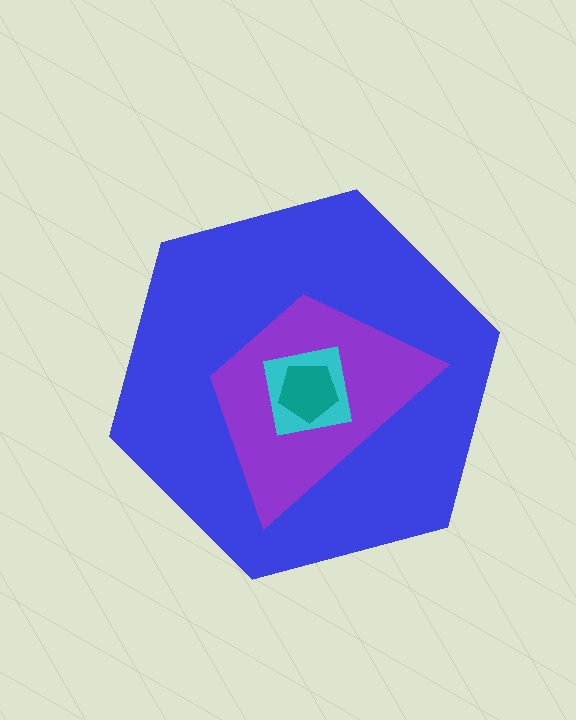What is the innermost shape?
The teal pentagon.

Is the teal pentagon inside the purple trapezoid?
Yes.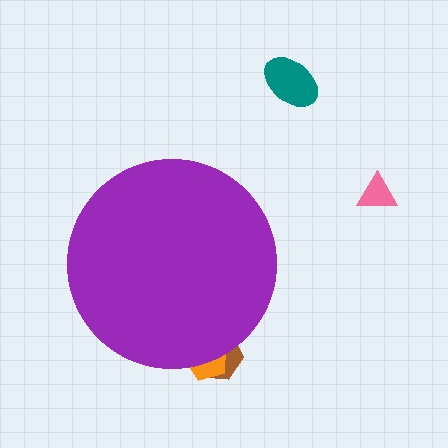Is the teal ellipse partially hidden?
No, the teal ellipse is fully visible.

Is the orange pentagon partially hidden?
Yes, the orange pentagon is partially hidden behind the purple circle.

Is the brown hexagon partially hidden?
Yes, the brown hexagon is partially hidden behind the purple circle.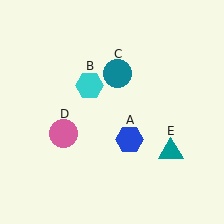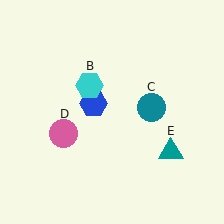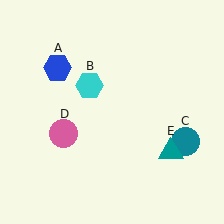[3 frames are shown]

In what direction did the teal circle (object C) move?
The teal circle (object C) moved down and to the right.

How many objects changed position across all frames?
2 objects changed position: blue hexagon (object A), teal circle (object C).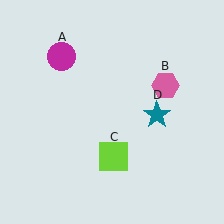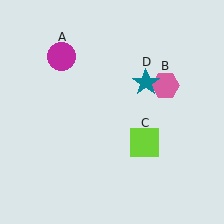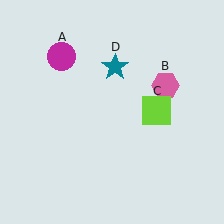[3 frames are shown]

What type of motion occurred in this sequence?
The lime square (object C), teal star (object D) rotated counterclockwise around the center of the scene.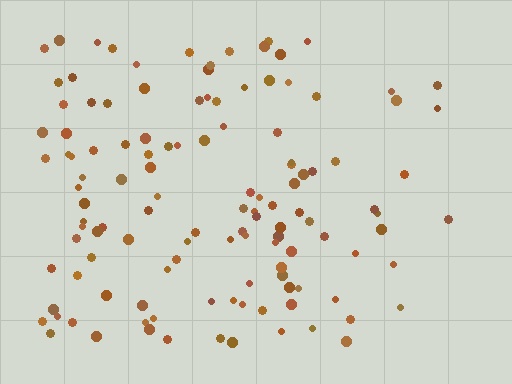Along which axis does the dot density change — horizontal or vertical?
Horizontal.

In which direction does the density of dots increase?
From right to left, with the left side densest.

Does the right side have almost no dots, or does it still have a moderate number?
Still a moderate number, just noticeably fewer than the left.